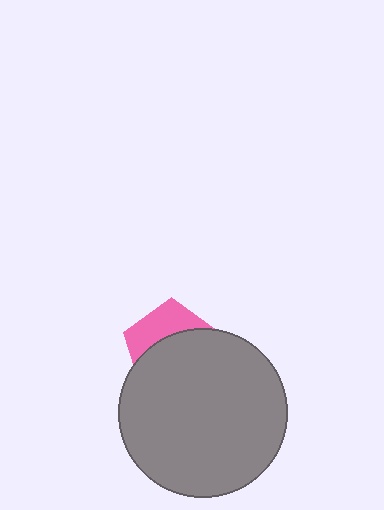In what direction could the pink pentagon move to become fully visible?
The pink pentagon could move up. That would shift it out from behind the gray circle entirely.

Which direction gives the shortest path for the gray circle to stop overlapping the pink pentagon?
Moving down gives the shortest separation.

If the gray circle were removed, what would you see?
You would see the complete pink pentagon.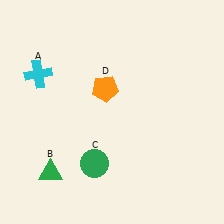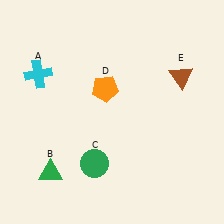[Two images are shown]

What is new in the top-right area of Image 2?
A brown triangle (E) was added in the top-right area of Image 2.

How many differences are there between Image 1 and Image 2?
There is 1 difference between the two images.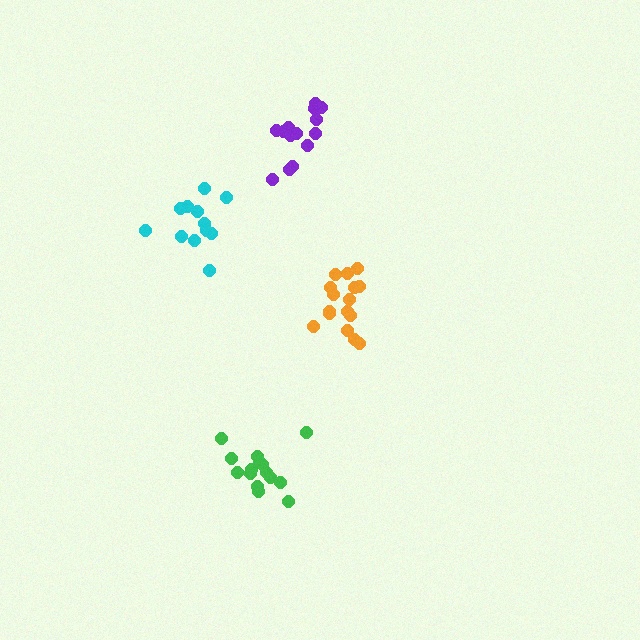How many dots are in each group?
Group 1: 15 dots, Group 2: 16 dots, Group 3: 14 dots, Group 4: 12 dots (57 total).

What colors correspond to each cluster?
The clusters are colored: green, orange, purple, cyan.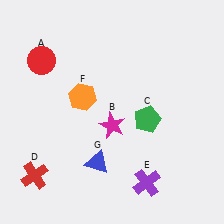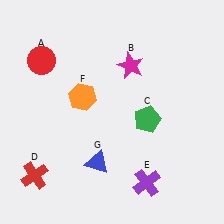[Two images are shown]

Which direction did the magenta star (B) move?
The magenta star (B) moved up.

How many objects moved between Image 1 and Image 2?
1 object moved between the two images.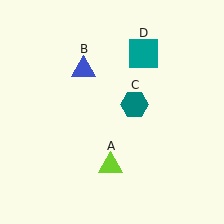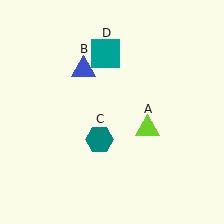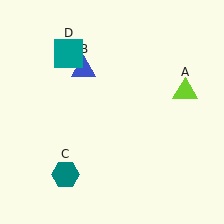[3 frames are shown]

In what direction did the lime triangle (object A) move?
The lime triangle (object A) moved up and to the right.